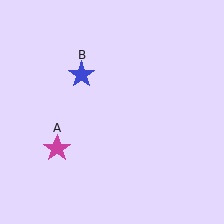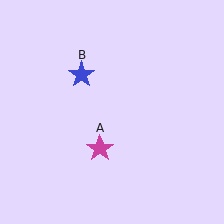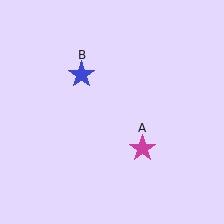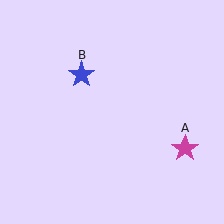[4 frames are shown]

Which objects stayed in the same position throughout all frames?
Blue star (object B) remained stationary.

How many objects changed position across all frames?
1 object changed position: magenta star (object A).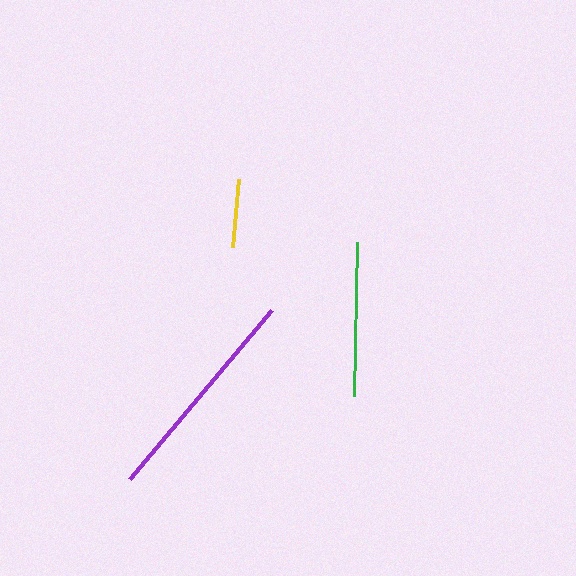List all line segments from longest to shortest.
From longest to shortest: purple, green, yellow.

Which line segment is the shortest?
The yellow line is the shortest at approximately 69 pixels.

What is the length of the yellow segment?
The yellow segment is approximately 69 pixels long.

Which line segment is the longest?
The purple line is the longest at approximately 221 pixels.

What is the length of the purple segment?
The purple segment is approximately 221 pixels long.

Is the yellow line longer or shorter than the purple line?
The purple line is longer than the yellow line.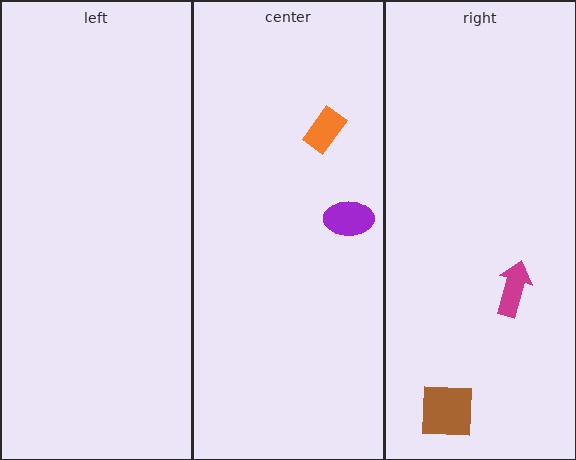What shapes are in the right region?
The brown square, the magenta arrow.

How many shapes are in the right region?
2.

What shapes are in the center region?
The orange rectangle, the purple ellipse.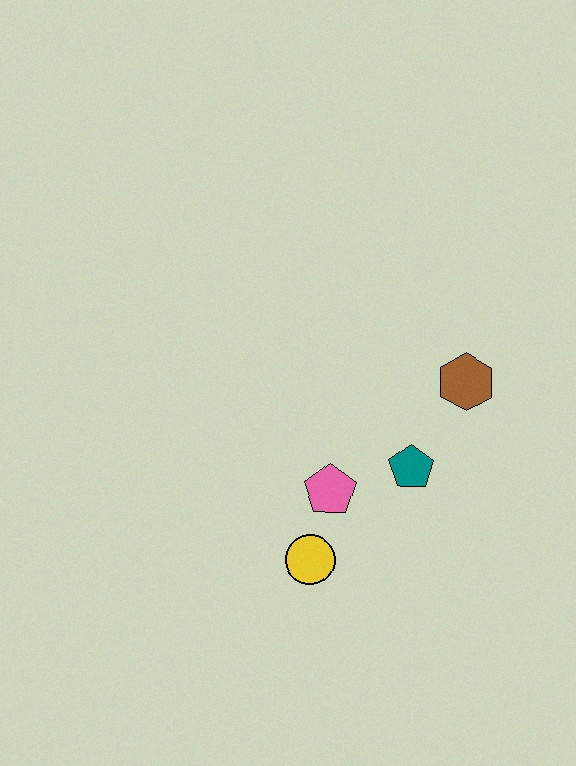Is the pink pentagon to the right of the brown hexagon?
No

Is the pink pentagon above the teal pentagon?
No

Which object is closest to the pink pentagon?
The yellow circle is closest to the pink pentagon.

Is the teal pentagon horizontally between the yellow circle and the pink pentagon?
No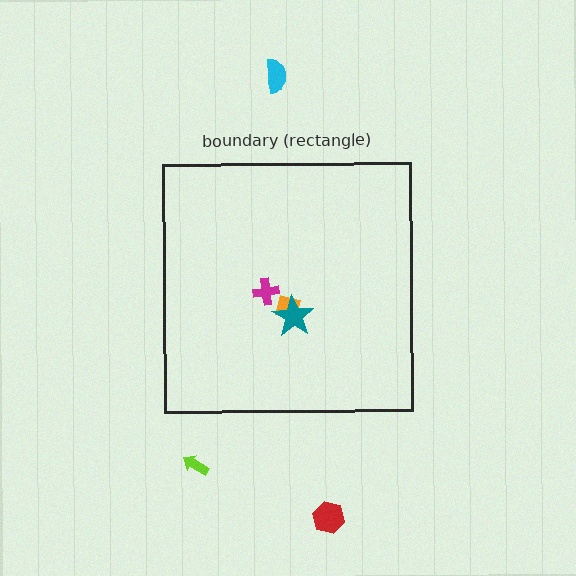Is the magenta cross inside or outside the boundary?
Inside.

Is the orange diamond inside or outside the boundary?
Inside.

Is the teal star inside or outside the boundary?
Inside.